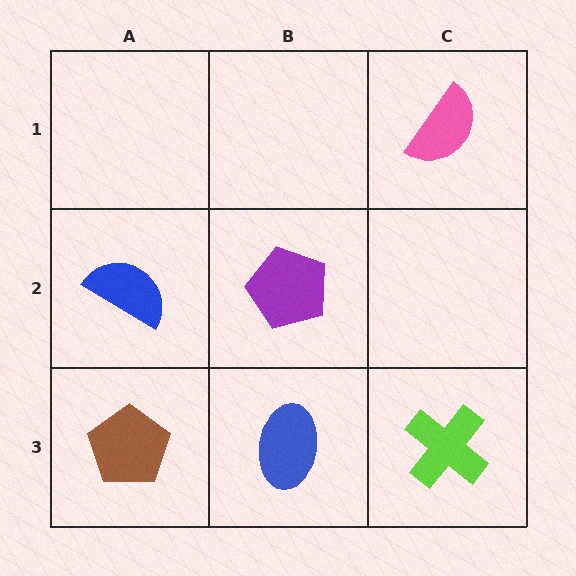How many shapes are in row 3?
3 shapes.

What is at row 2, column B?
A purple pentagon.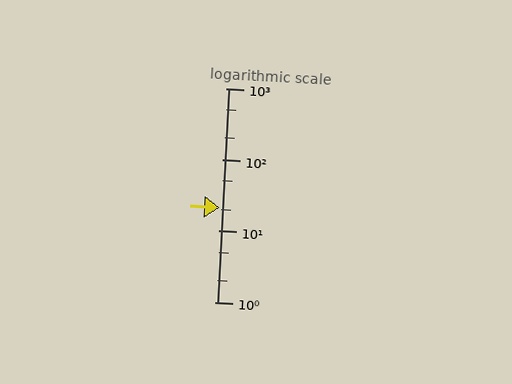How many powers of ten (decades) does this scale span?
The scale spans 3 decades, from 1 to 1000.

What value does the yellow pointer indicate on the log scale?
The pointer indicates approximately 21.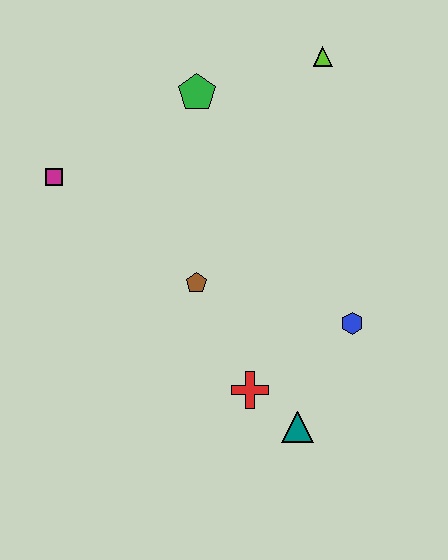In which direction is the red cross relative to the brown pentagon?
The red cross is below the brown pentagon.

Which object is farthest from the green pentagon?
The teal triangle is farthest from the green pentagon.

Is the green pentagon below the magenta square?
No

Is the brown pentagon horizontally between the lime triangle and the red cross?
No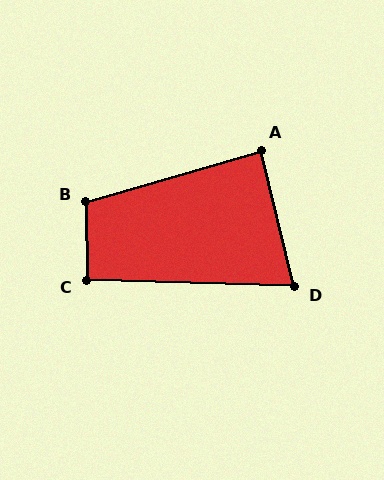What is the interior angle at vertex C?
Approximately 92 degrees (approximately right).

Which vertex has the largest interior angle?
B, at approximately 106 degrees.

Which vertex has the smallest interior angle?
D, at approximately 74 degrees.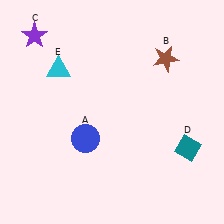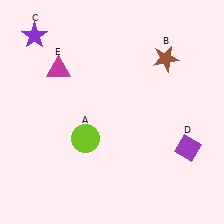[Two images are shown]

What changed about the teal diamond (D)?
In Image 1, D is teal. In Image 2, it changed to purple.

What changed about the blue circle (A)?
In Image 1, A is blue. In Image 2, it changed to lime.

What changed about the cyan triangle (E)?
In Image 1, E is cyan. In Image 2, it changed to magenta.